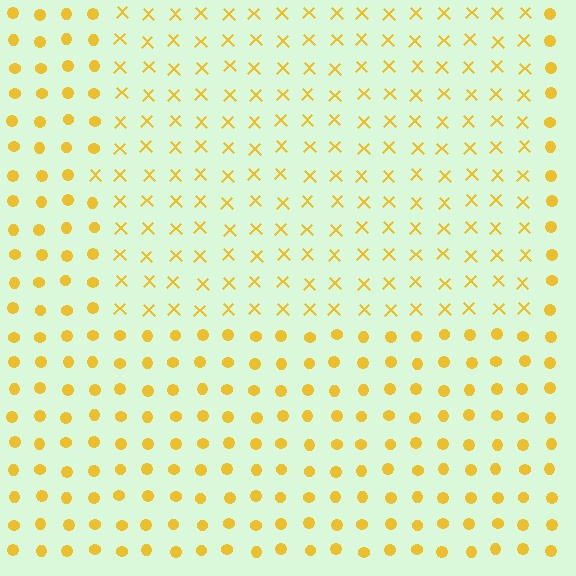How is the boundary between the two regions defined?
The boundary is defined by a change in element shape: X marks inside vs. circles outside. All elements share the same color and spacing.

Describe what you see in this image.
The image is filled with small yellow elements arranged in a uniform grid. A rectangle-shaped region contains X marks, while the surrounding area contains circles. The boundary is defined purely by the change in element shape.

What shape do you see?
I see a rectangle.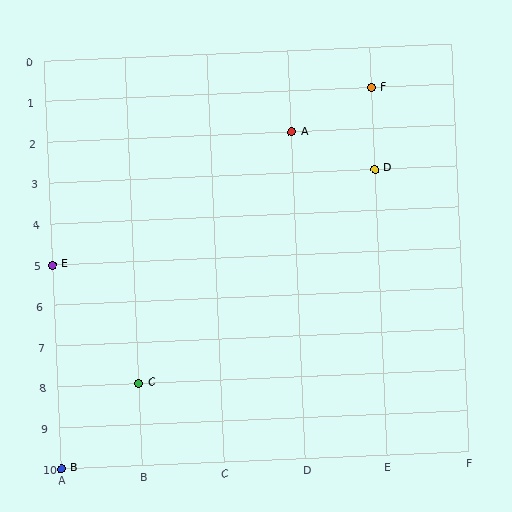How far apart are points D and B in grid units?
Points D and B are 4 columns and 7 rows apart (about 8.1 grid units diagonally).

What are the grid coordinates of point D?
Point D is at grid coordinates (E, 3).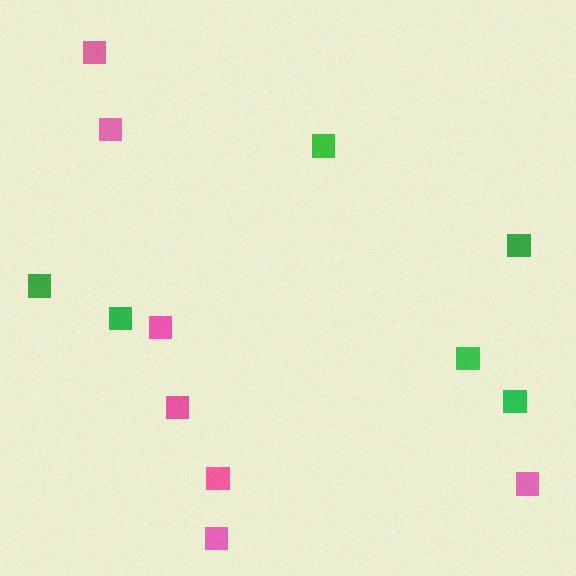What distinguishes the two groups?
There are 2 groups: one group of pink squares (7) and one group of green squares (6).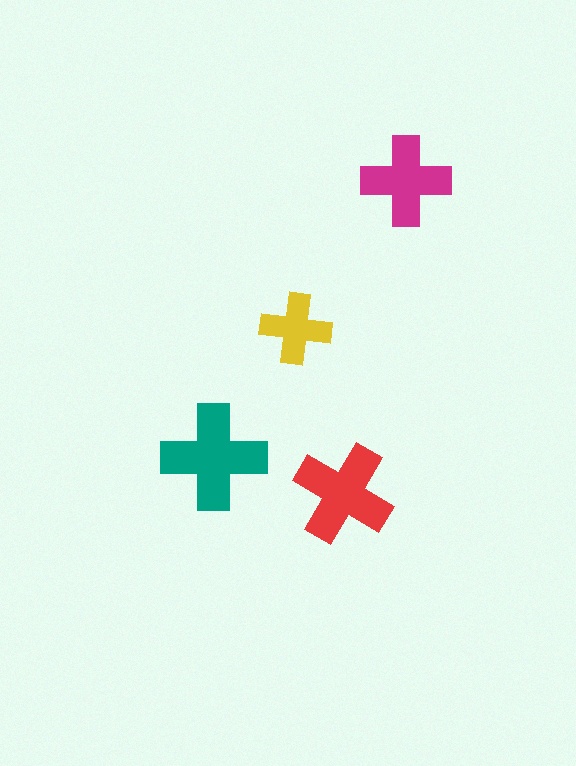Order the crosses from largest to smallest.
the teal one, the red one, the magenta one, the yellow one.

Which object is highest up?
The magenta cross is topmost.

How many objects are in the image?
There are 4 objects in the image.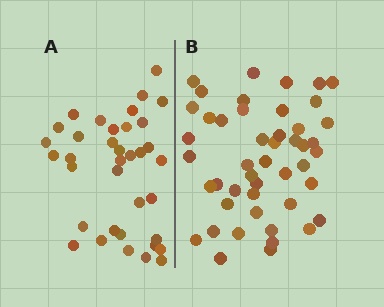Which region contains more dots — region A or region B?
Region B (the right region) has more dots.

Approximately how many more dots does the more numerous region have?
Region B has roughly 12 or so more dots than region A.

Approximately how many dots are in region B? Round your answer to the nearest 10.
About 50 dots. (The exact count is 47, which rounds to 50.)